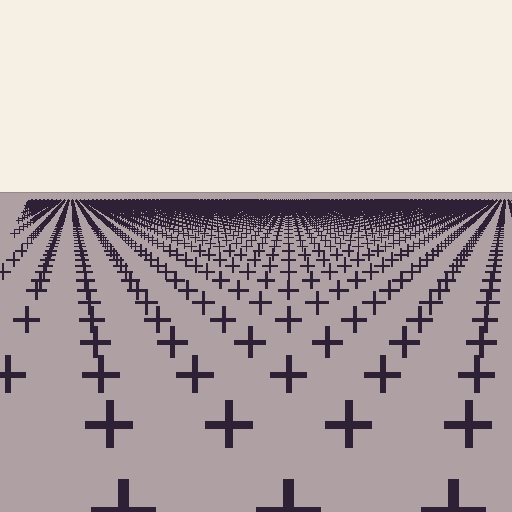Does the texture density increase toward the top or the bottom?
Density increases toward the top.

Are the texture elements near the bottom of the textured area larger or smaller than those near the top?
Larger. Near the bottom, elements are closer to the viewer and appear at a bigger on-screen size.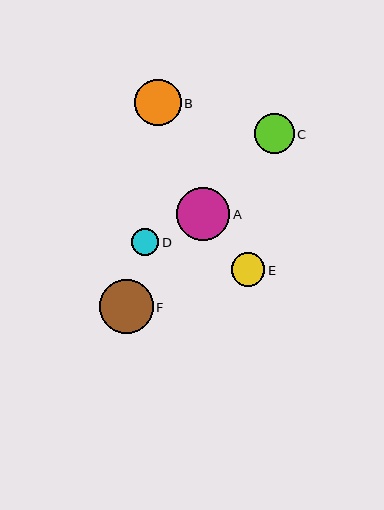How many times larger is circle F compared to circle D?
Circle F is approximately 2.0 times the size of circle D.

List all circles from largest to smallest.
From largest to smallest: F, A, B, C, E, D.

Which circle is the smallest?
Circle D is the smallest with a size of approximately 27 pixels.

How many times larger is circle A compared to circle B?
Circle A is approximately 1.1 times the size of circle B.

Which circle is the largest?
Circle F is the largest with a size of approximately 54 pixels.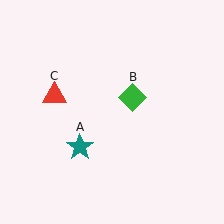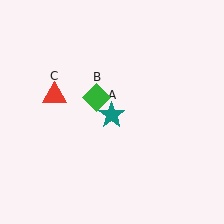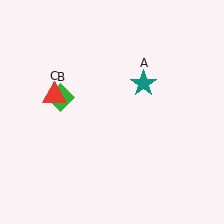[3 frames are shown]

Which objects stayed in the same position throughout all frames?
Red triangle (object C) remained stationary.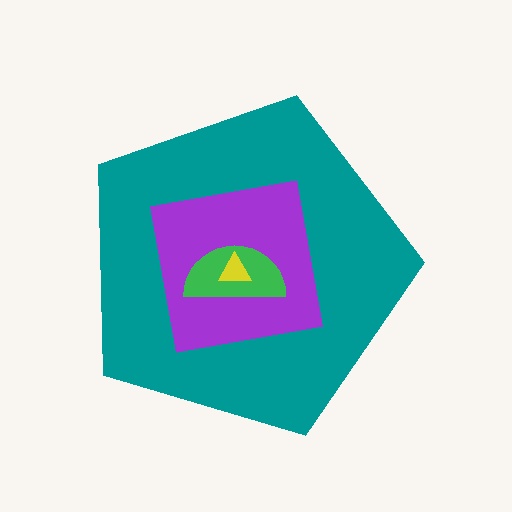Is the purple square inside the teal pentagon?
Yes.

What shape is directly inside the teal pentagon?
The purple square.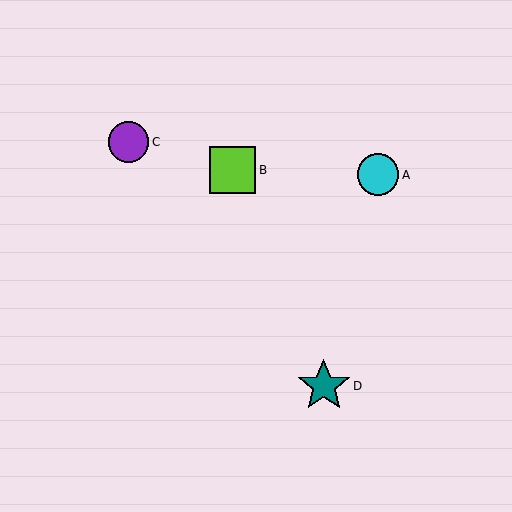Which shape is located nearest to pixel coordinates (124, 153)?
The purple circle (labeled C) at (129, 142) is nearest to that location.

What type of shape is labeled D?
Shape D is a teal star.